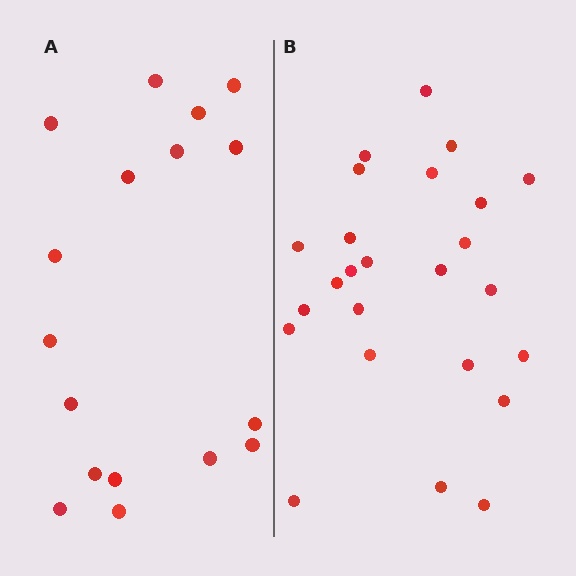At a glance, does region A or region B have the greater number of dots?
Region B (the right region) has more dots.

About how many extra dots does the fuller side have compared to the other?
Region B has roughly 8 or so more dots than region A.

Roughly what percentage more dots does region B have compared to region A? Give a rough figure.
About 45% more.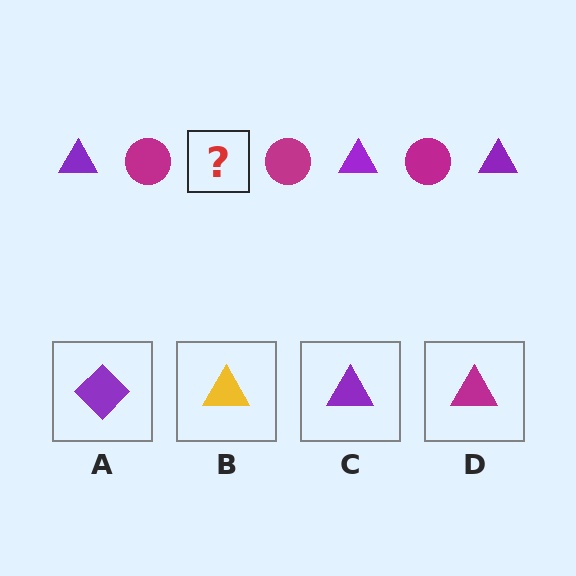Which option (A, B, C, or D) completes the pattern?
C.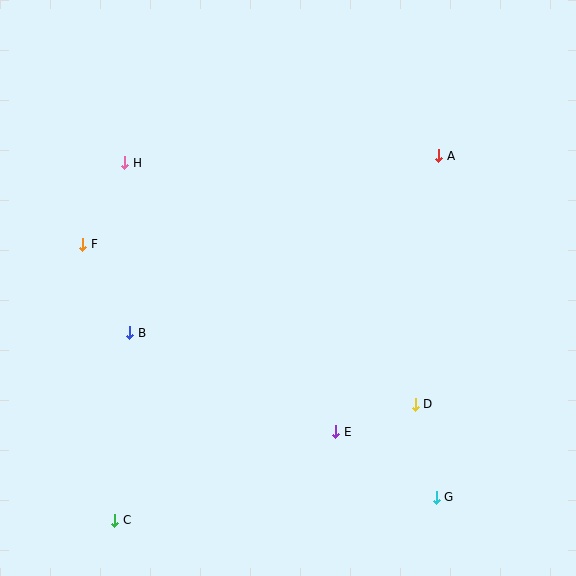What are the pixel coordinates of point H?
Point H is at (125, 163).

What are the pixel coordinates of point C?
Point C is at (115, 520).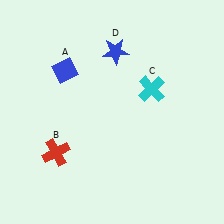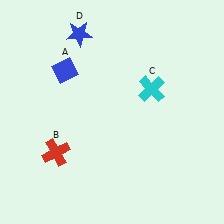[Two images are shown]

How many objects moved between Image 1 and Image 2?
1 object moved between the two images.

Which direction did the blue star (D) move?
The blue star (D) moved left.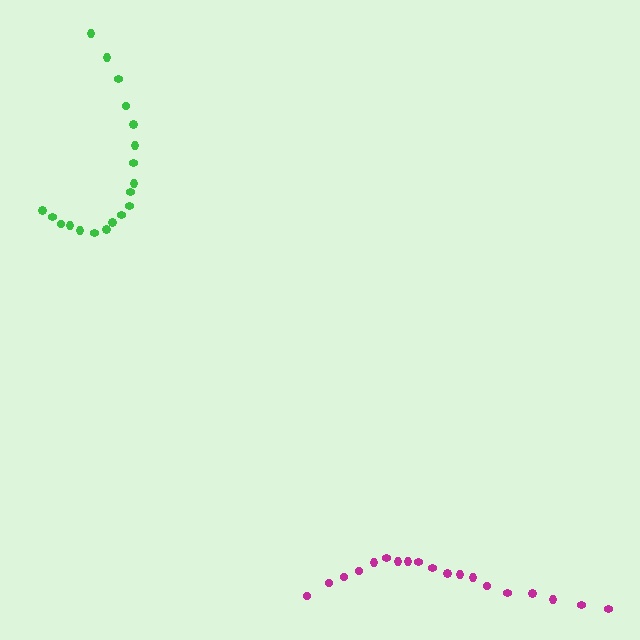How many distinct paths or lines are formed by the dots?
There are 2 distinct paths.